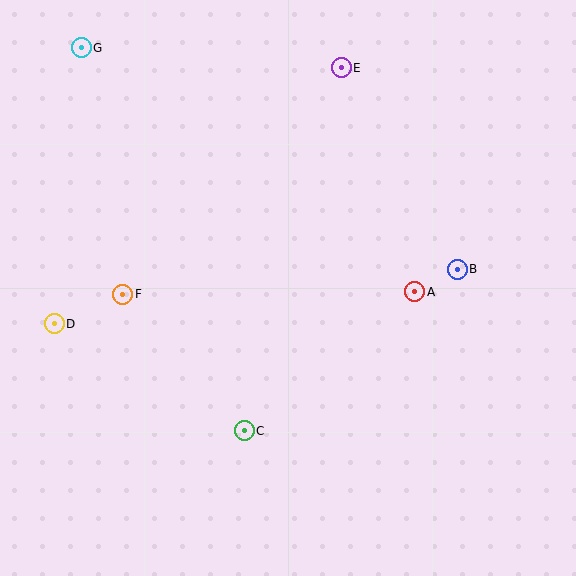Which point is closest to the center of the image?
Point A at (415, 292) is closest to the center.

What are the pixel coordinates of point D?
Point D is at (54, 324).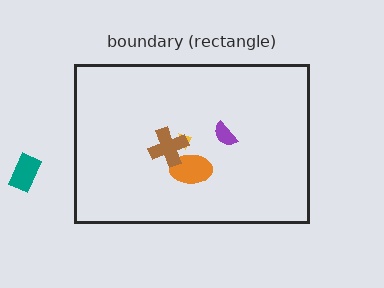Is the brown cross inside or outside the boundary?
Inside.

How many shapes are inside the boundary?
4 inside, 1 outside.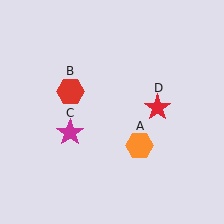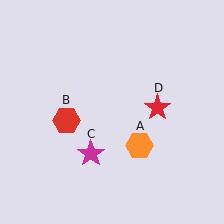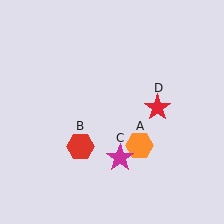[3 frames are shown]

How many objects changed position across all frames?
2 objects changed position: red hexagon (object B), magenta star (object C).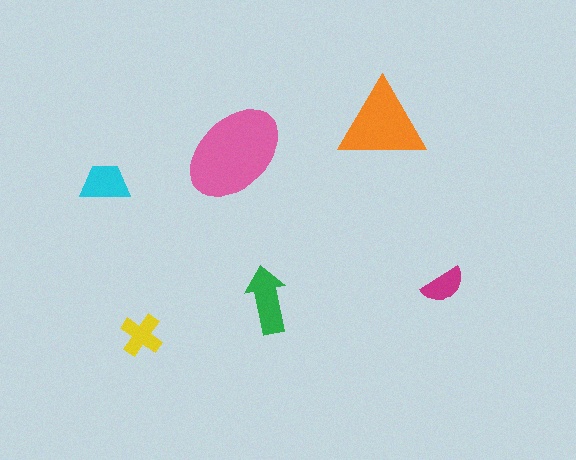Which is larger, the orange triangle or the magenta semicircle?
The orange triangle.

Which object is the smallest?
The magenta semicircle.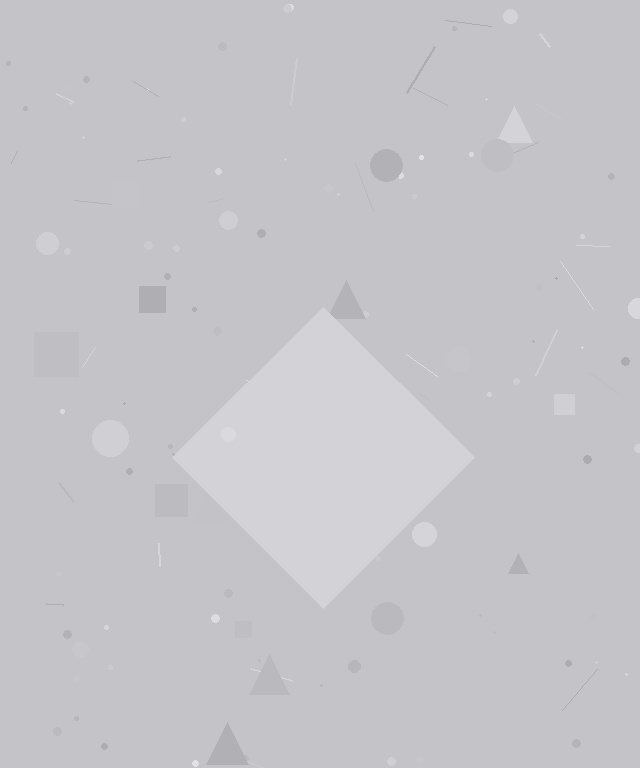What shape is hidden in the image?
A diamond is hidden in the image.